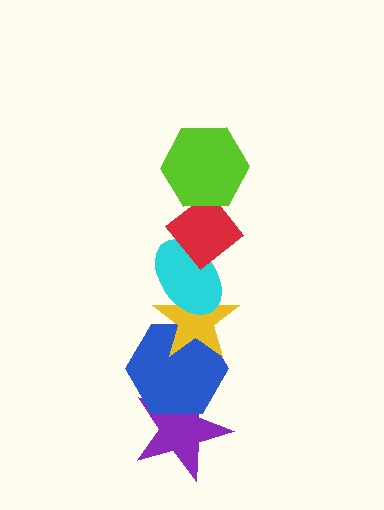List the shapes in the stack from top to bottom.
From top to bottom: the lime hexagon, the red diamond, the cyan ellipse, the yellow star, the blue hexagon, the purple star.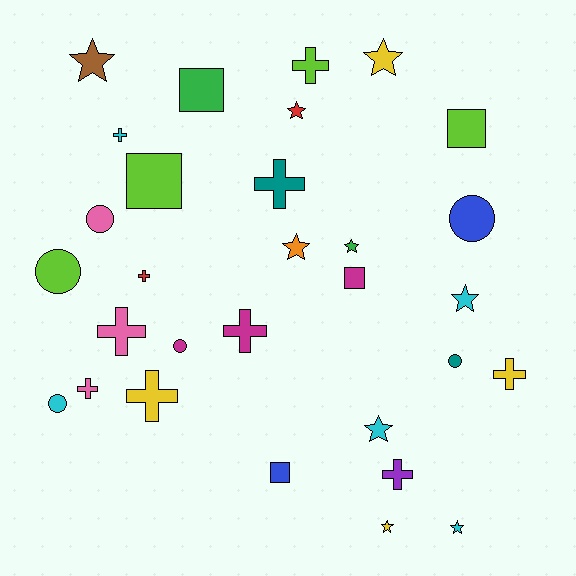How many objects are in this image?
There are 30 objects.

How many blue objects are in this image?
There are 2 blue objects.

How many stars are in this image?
There are 9 stars.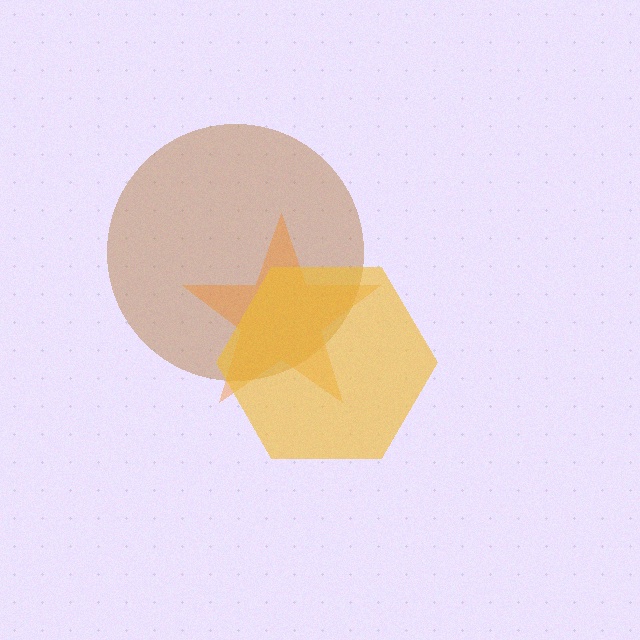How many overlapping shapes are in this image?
There are 3 overlapping shapes in the image.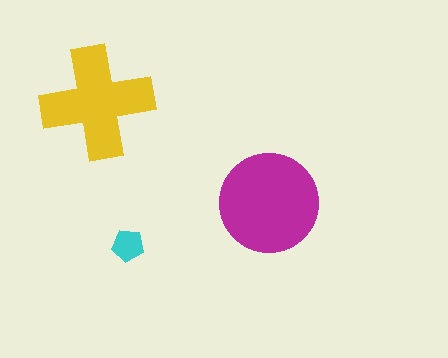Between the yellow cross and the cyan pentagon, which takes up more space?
The yellow cross.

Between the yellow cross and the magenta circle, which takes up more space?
The magenta circle.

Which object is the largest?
The magenta circle.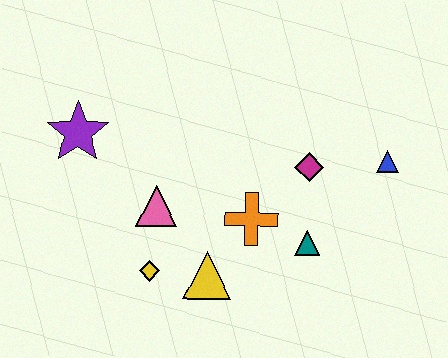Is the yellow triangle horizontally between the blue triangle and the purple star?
Yes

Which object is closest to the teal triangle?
The orange cross is closest to the teal triangle.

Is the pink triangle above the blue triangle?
No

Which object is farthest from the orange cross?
The purple star is farthest from the orange cross.